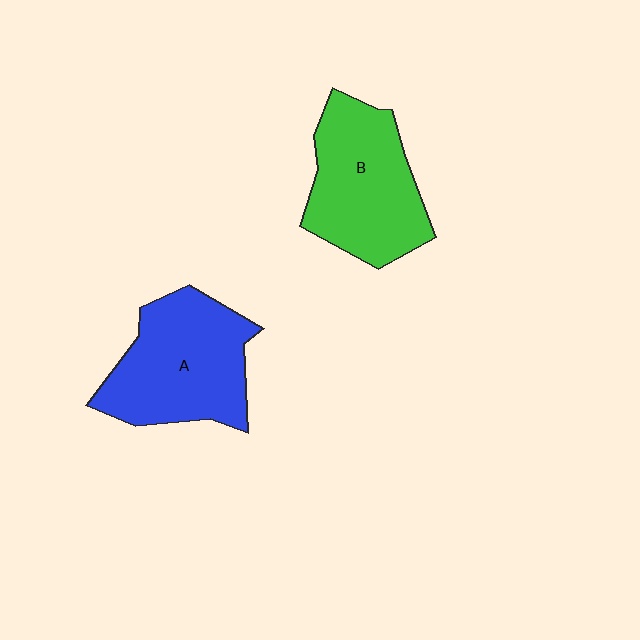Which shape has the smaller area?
Shape B (green).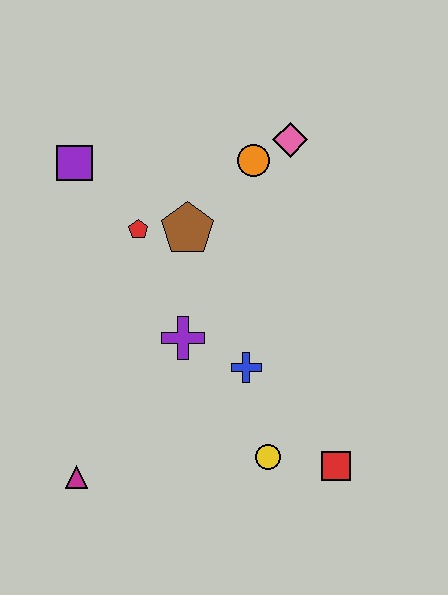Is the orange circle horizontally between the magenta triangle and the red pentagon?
No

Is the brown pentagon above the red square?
Yes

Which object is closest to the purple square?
The red pentagon is closest to the purple square.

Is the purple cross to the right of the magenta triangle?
Yes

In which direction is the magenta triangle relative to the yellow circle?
The magenta triangle is to the left of the yellow circle.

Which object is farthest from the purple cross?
The pink diamond is farthest from the purple cross.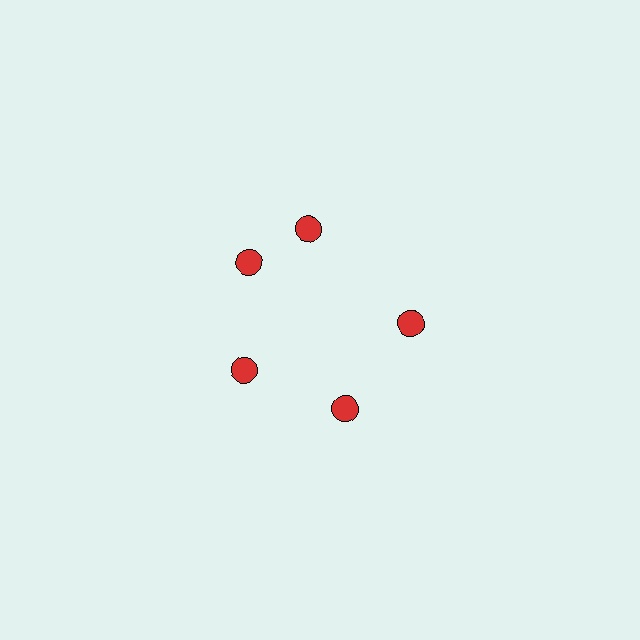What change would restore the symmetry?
The symmetry would be restored by rotating it back into even spacing with its neighbors so that all 5 circles sit at equal angles and equal distance from the center.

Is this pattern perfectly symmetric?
No. The 5 red circles are arranged in a ring, but one element near the 1 o'clock position is rotated out of alignment along the ring, breaking the 5-fold rotational symmetry.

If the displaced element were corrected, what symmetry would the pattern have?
It would have 5-fold rotational symmetry — the pattern would map onto itself every 72 degrees.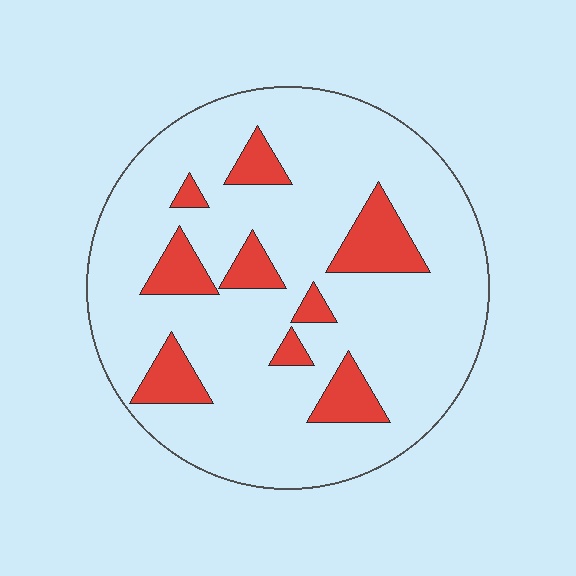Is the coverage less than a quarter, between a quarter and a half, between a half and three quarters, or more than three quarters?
Less than a quarter.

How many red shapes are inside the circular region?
9.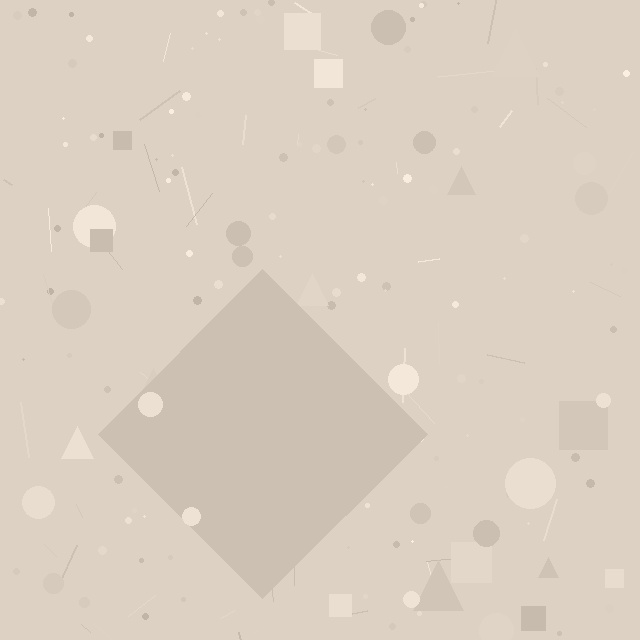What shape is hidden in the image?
A diamond is hidden in the image.